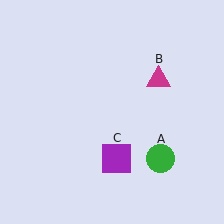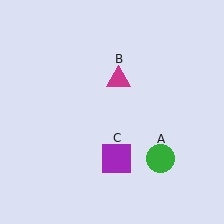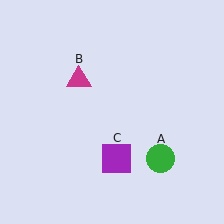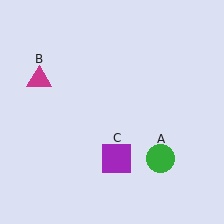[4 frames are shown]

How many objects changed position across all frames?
1 object changed position: magenta triangle (object B).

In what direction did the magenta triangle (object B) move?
The magenta triangle (object B) moved left.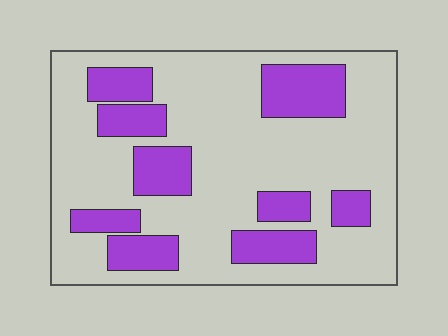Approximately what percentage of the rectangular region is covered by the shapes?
Approximately 25%.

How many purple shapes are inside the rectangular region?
9.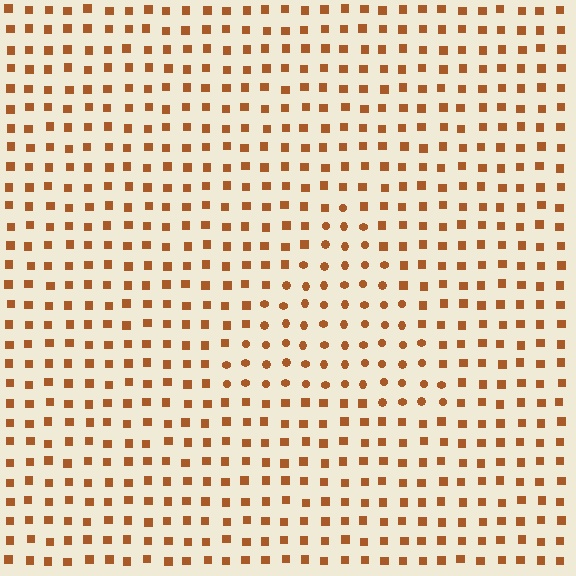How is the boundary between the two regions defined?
The boundary is defined by a change in element shape: circles inside vs. squares outside. All elements share the same color and spacing.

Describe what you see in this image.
The image is filled with small brown elements arranged in a uniform grid. A triangle-shaped region contains circles, while the surrounding area contains squares. The boundary is defined purely by the change in element shape.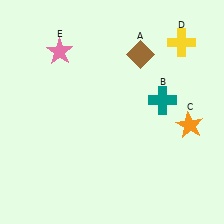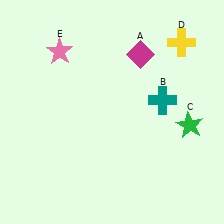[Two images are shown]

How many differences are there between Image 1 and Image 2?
There are 2 differences between the two images.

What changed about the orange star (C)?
In Image 1, C is orange. In Image 2, it changed to green.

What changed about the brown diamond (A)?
In Image 1, A is brown. In Image 2, it changed to magenta.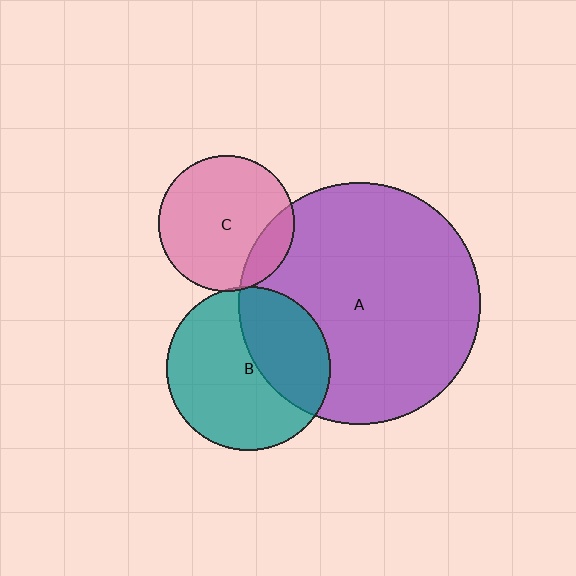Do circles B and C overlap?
Yes.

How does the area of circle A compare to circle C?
Approximately 3.2 times.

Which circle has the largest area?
Circle A (purple).